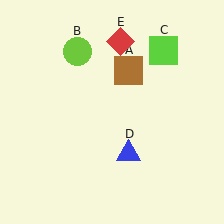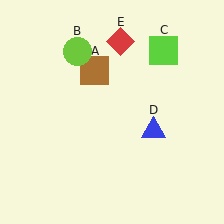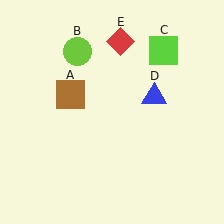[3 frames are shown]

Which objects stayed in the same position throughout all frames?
Lime circle (object B) and lime square (object C) and red diamond (object E) remained stationary.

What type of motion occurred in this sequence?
The brown square (object A), blue triangle (object D) rotated counterclockwise around the center of the scene.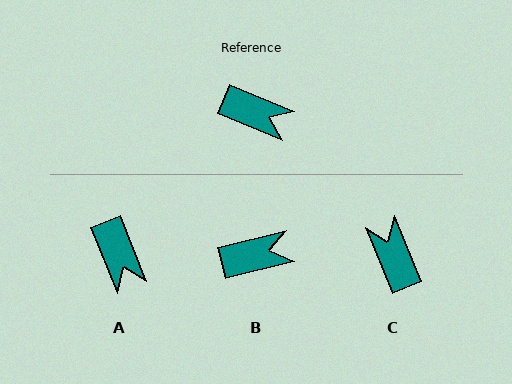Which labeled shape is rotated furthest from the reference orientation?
C, about 135 degrees away.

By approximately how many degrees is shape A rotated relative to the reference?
Approximately 46 degrees clockwise.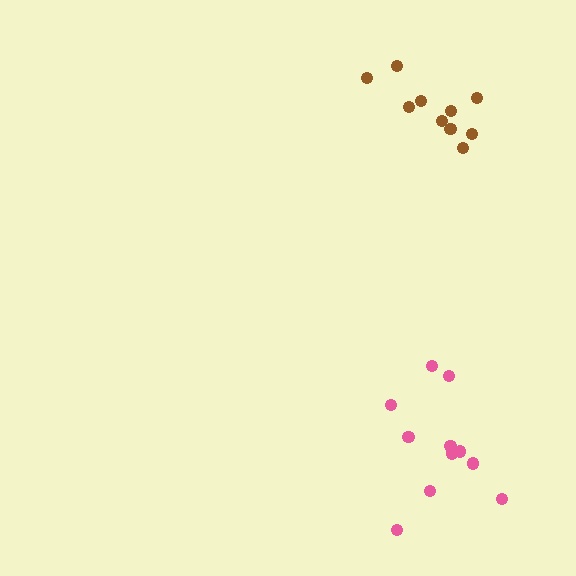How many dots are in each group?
Group 1: 10 dots, Group 2: 11 dots (21 total).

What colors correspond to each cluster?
The clusters are colored: brown, pink.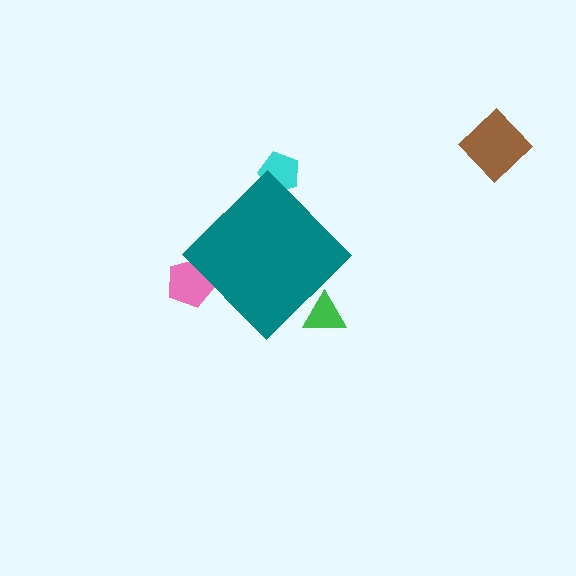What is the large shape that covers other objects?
A teal diamond.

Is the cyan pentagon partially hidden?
Yes, the cyan pentagon is partially hidden behind the teal diamond.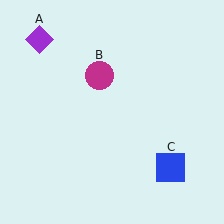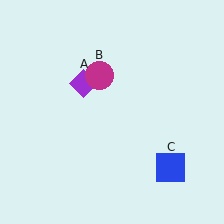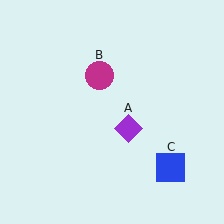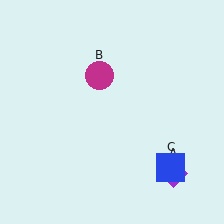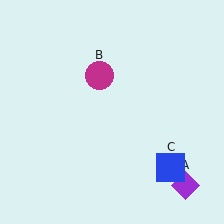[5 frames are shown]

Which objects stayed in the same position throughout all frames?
Magenta circle (object B) and blue square (object C) remained stationary.